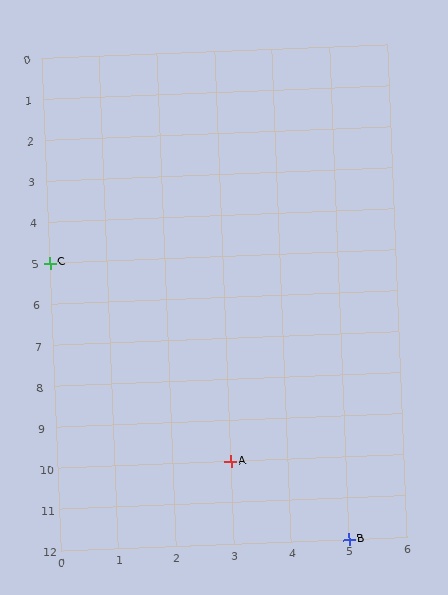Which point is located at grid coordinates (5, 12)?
Point B is at (5, 12).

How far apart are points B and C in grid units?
Points B and C are 5 columns and 7 rows apart (about 8.6 grid units diagonally).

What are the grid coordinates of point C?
Point C is at grid coordinates (0, 5).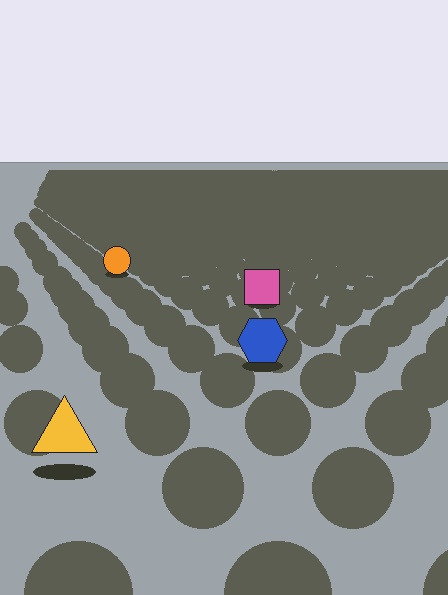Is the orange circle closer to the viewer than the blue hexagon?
No. The blue hexagon is closer — you can tell from the texture gradient: the ground texture is coarser near it.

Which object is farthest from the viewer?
The orange circle is farthest from the viewer. It appears smaller and the ground texture around it is denser.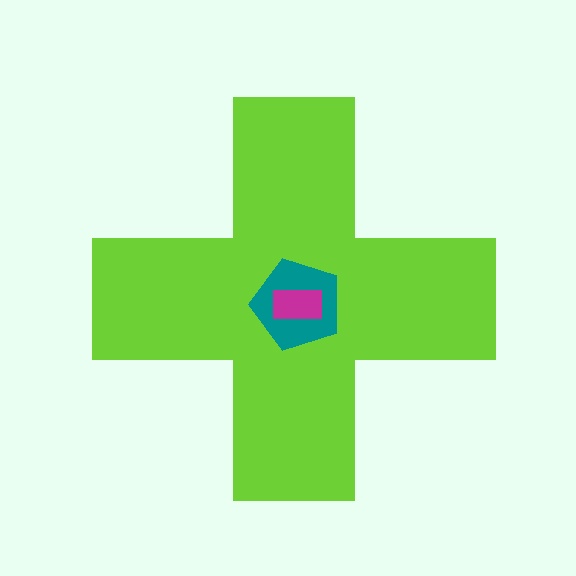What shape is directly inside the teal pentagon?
The magenta rectangle.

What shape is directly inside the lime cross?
The teal pentagon.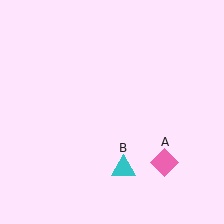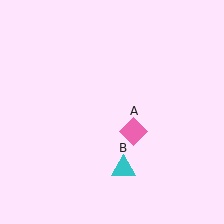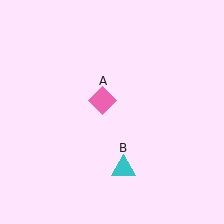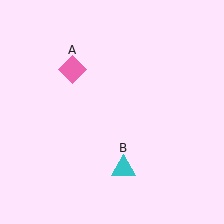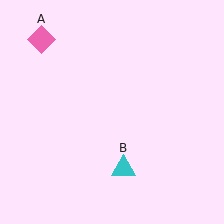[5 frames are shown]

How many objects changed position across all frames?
1 object changed position: pink diamond (object A).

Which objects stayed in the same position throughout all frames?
Cyan triangle (object B) remained stationary.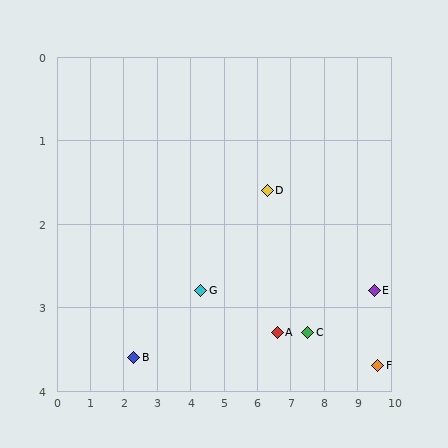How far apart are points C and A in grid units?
Points C and A are about 0.9 grid units apart.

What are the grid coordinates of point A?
Point A is at approximately (6.6, 3.3).